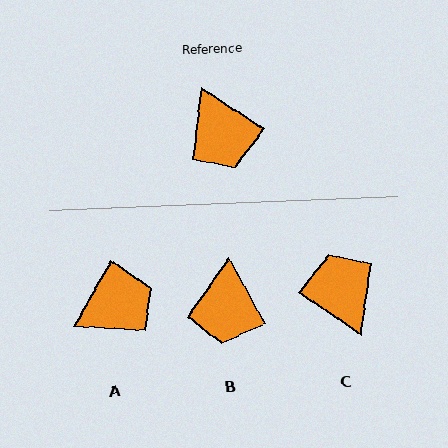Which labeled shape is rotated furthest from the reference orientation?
C, about 179 degrees away.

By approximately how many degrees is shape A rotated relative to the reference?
Approximately 93 degrees counter-clockwise.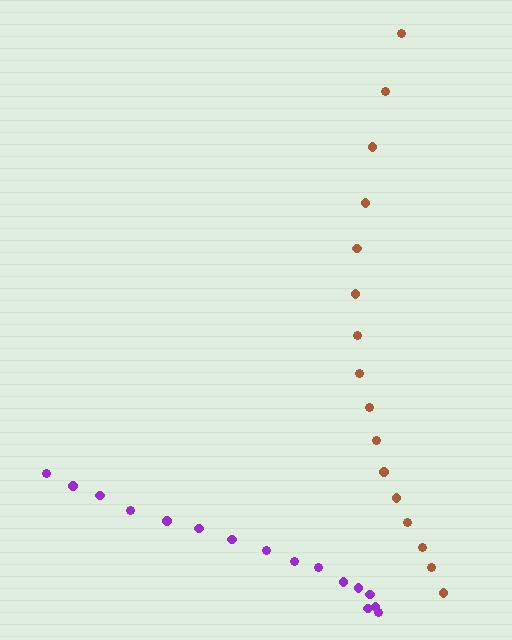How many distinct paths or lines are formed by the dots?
There are 2 distinct paths.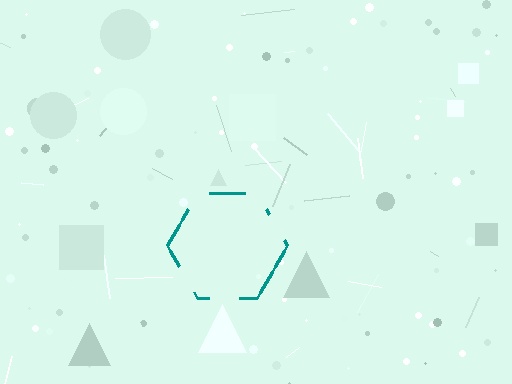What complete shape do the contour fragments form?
The contour fragments form a hexagon.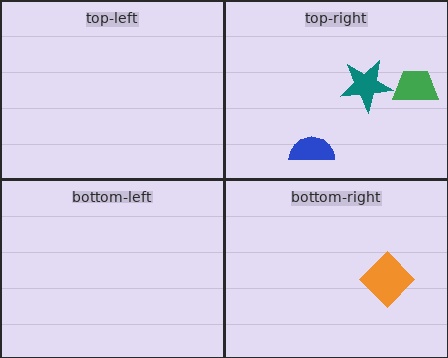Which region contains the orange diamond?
The bottom-right region.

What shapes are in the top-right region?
The green trapezoid, the blue semicircle, the teal star.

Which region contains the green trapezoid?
The top-right region.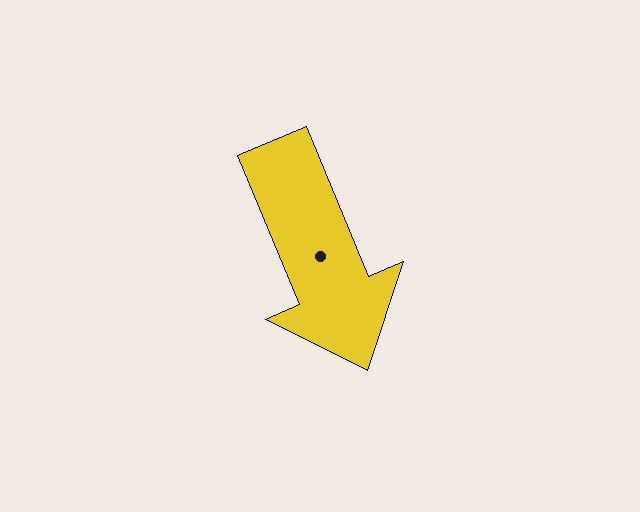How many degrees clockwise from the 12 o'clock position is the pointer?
Approximately 157 degrees.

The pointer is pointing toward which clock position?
Roughly 5 o'clock.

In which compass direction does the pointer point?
Southeast.